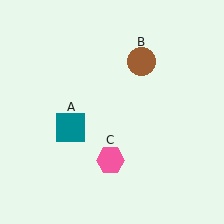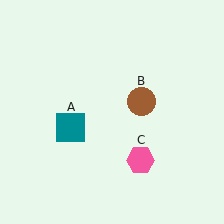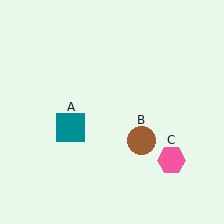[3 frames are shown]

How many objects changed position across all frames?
2 objects changed position: brown circle (object B), pink hexagon (object C).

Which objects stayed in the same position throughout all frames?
Teal square (object A) remained stationary.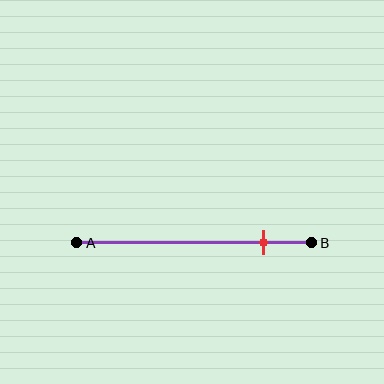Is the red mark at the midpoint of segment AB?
No, the mark is at about 80% from A, not at the 50% midpoint.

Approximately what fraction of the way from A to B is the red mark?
The red mark is approximately 80% of the way from A to B.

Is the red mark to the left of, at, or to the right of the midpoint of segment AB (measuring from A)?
The red mark is to the right of the midpoint of segment AB.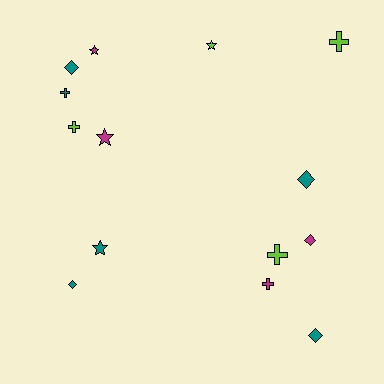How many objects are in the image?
There are 14 objects.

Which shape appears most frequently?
Cross, with 5 objects.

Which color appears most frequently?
Teal, with 6 objects.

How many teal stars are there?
There is 1 teal star.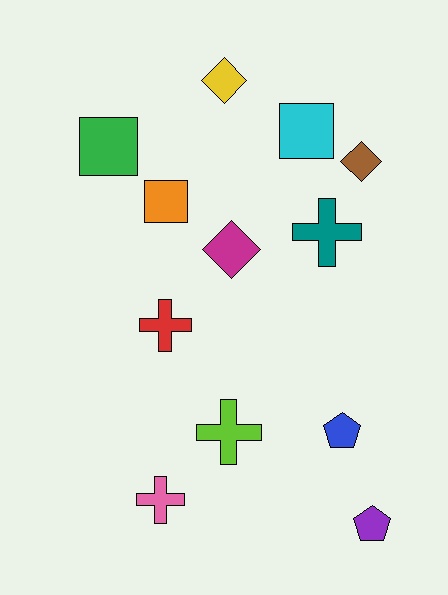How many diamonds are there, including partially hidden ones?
There are 3 diamonds.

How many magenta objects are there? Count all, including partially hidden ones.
There is 1 magenta object.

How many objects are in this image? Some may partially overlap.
There are 12 objects.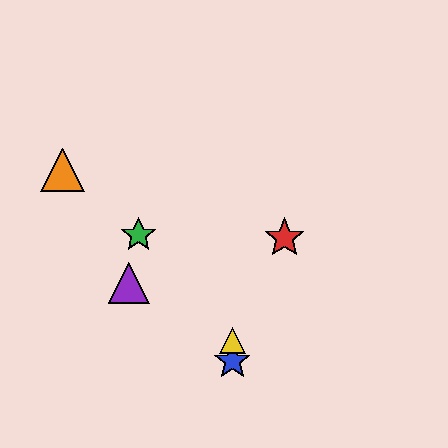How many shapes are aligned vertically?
2 shapes (the blue star, the yellow triangle) are aligned vertically.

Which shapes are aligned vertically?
The blue star, the yellow triangle are aligned vertically.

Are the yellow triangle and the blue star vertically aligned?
Yes, both are at x≈232.